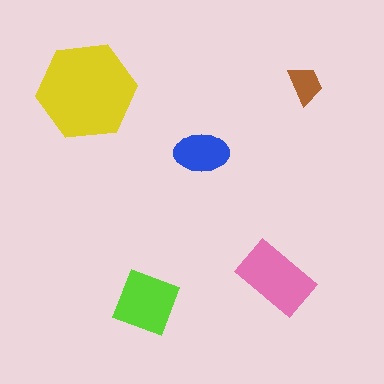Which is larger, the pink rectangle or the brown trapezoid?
The pink rectangle.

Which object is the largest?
The yellow hexagon.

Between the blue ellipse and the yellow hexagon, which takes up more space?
The yellow hexagon.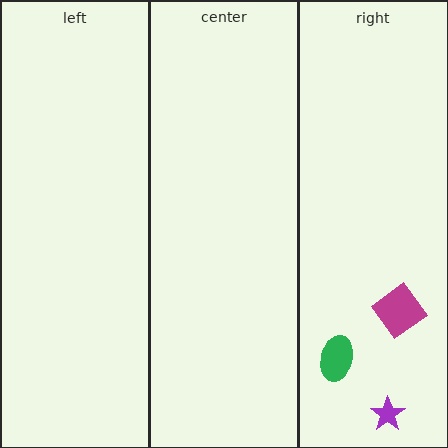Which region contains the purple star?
The right region.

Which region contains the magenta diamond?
The right region.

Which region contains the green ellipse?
The right region.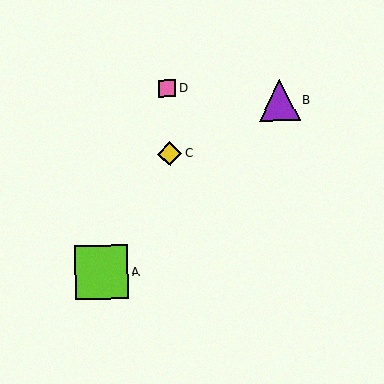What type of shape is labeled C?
Shape C is a yellow diamond.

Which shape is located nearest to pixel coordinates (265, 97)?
The purple triangle (labeled B) at (279, 101) is nearest to that location.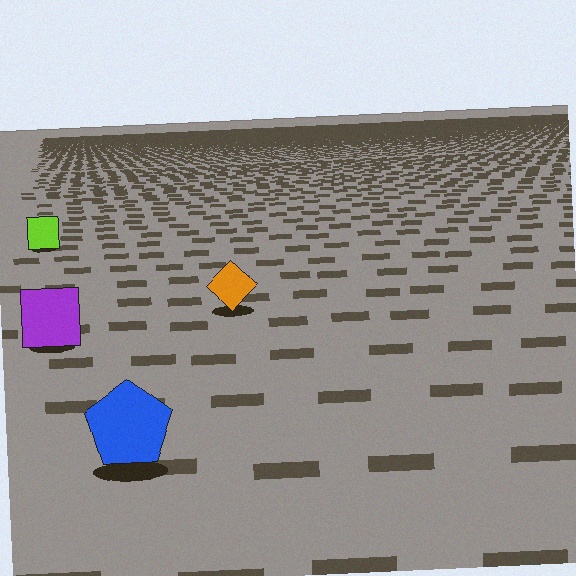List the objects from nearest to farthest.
From nearest to farthest: the blue pentagon, the purple square, the orange diamond, the lime square.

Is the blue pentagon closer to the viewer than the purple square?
Yes. The blue pentagon is closer — you can tell from the texture gradient: the ground texture is coarser near it.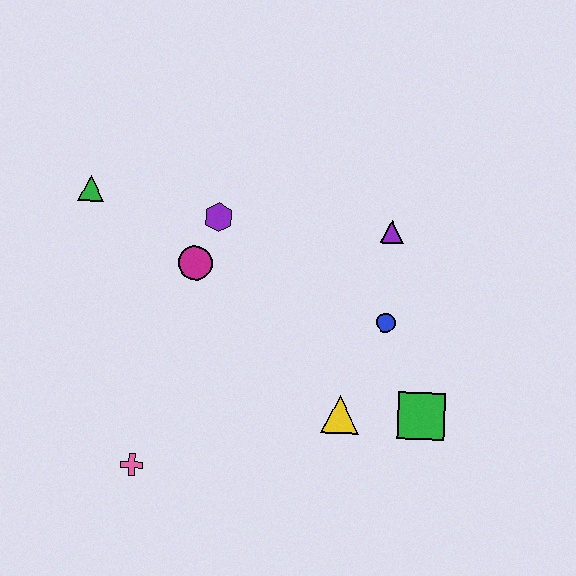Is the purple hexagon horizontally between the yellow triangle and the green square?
No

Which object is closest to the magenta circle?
The purple hexagon is closest to the magenta circle.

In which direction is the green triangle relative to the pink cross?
The green triangle is above the pink cross.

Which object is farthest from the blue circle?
The green triangle is farthest from the blue circle.